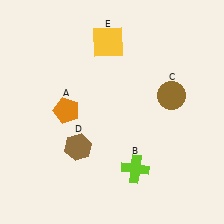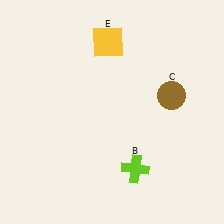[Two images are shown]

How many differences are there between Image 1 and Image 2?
There are 2 differences between the two images.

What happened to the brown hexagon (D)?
The brown hexagon (D) was removed in Image 2. It was in the bottom-left area of Image 1.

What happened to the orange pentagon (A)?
The orange pentagon (A) was removed in Image 2. It was in the top-left area of Image 1.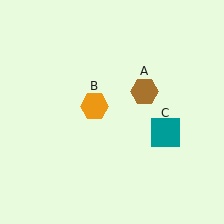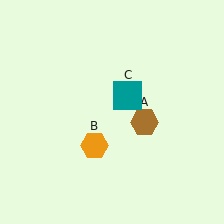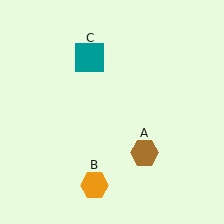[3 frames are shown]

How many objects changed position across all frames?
3 objects changed position: brown hexagon (object A), orange hexagon (object B), teal square (object C).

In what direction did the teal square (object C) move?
The teal square (object C) moved up and to the left.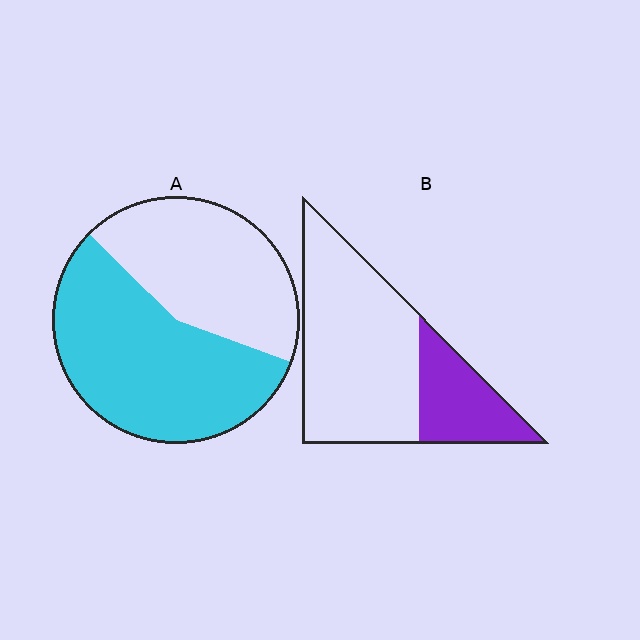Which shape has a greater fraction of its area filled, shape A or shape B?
Shape A.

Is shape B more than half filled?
No.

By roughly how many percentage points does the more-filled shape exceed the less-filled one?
By roughly 30 percentage points (A over B).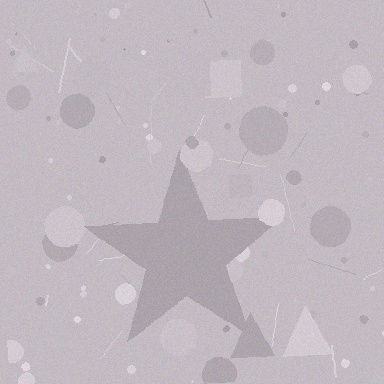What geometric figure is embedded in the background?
A star is embedded in the background.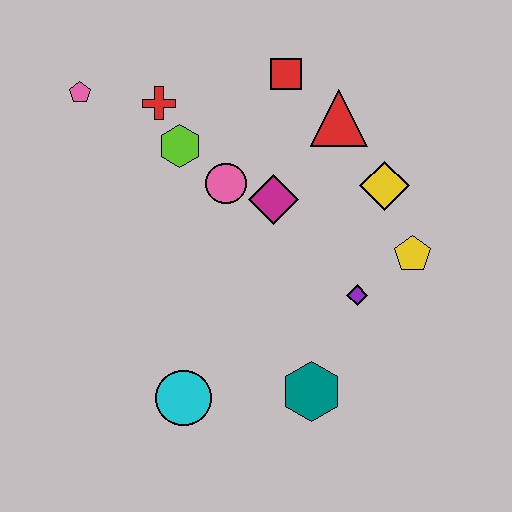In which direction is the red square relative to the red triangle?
The red square is to the left of the red triangle.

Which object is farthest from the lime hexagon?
The teal hexagon is farthest from the lime hexagon.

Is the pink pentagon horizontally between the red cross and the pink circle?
No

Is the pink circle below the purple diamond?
No